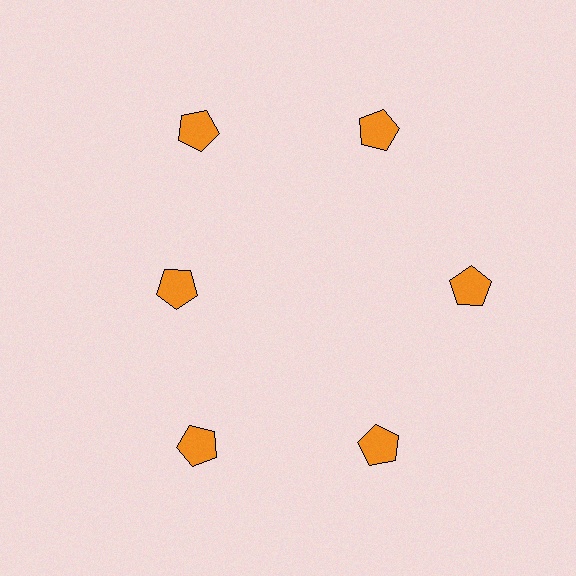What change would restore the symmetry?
The symmetry would be restored by moving it outward, back onto the ring so that all 6 pentagons sit at equal angles and equal distance from the center.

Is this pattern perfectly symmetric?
No. The 6 orange pentagons are arranged in a ring, but one element near the 9 o'clock position is pulled inward toward the center, breaking the 6-fold rotational symmetry.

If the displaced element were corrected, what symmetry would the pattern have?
It would have 6-fold rotational symmetry — the pattern would map onto itself every 60 degrees.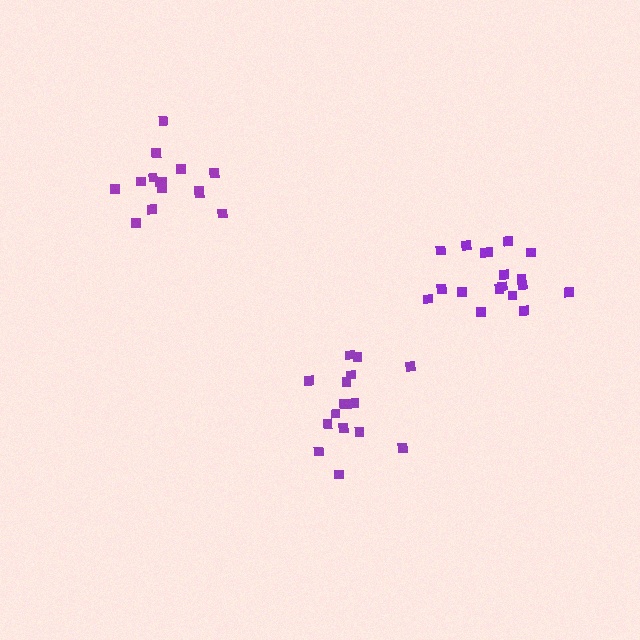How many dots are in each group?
Group 1: 16 dots, Group 2: 16 dots, Group 3: 18 dots (50 total).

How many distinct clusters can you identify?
There are 3 distinct clusters.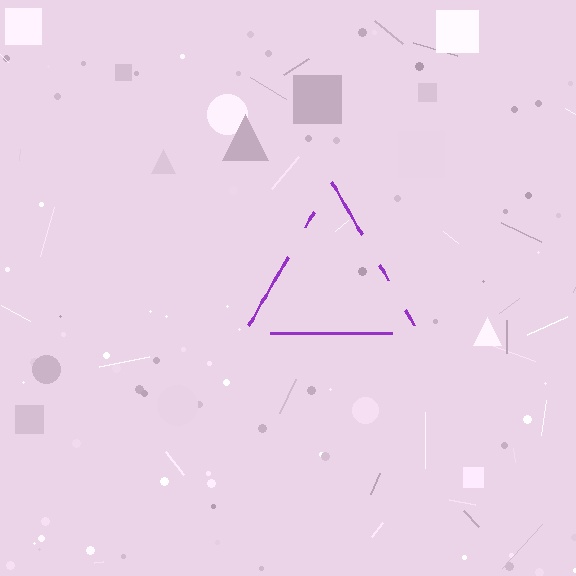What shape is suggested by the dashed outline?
The dashed outline suggests a triangle.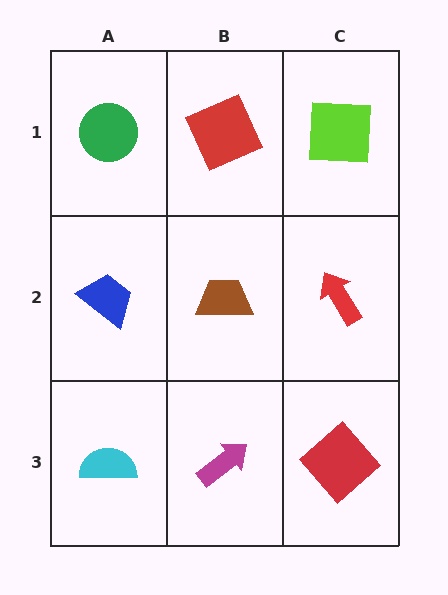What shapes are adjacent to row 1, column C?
A red arrow (row 2, column C), a red square (row 1, column B).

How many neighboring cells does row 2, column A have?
3.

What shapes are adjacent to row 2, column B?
A red square (row 1, column B), a magenta arrow (row 3, column B), a blue trapezoid (row 2, column A), a red arrow (row 2, column C).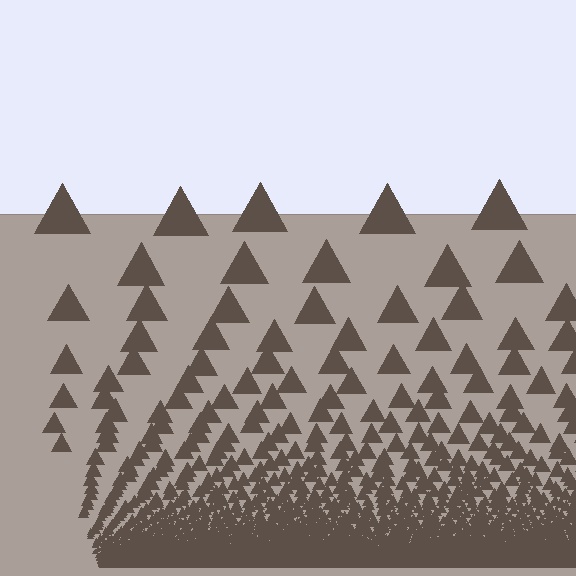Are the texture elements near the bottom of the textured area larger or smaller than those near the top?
Smaller. The gradient is inverted — elements near the bottom are smaller and denser.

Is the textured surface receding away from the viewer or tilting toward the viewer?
The surface appears to tilt toward the viewer. Texture elements get larger and sparser toward the top.